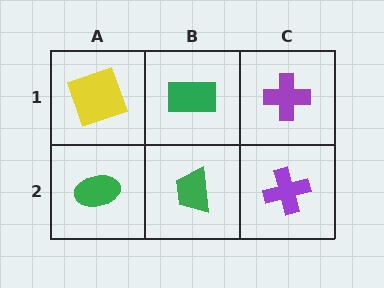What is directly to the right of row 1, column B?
A purple cross.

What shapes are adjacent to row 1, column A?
A green ellipse (row 2, column A), a green rectangle (row 1, column B).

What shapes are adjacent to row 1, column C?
A purple cross (row 2, column C), a green rectangle (row 1, column B).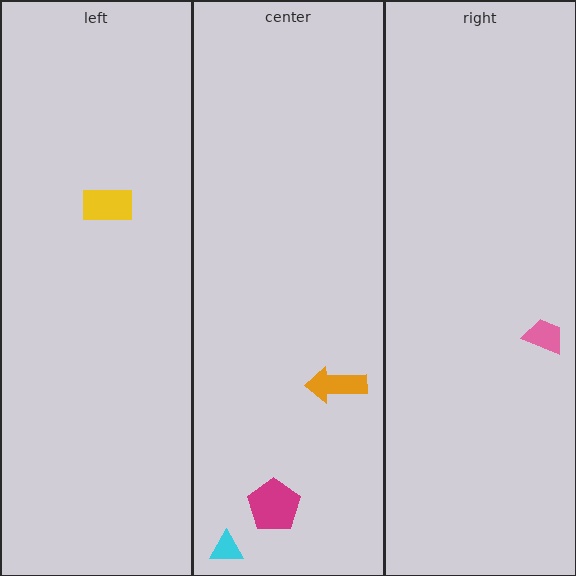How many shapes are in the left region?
1.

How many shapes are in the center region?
3.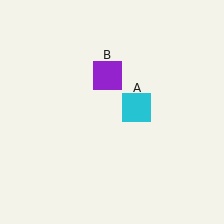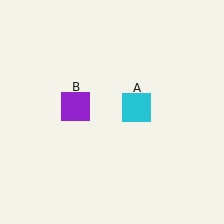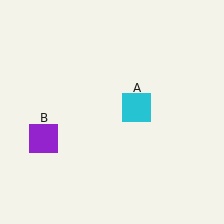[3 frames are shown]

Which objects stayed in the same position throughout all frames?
Cyan square (object A) remained stationary.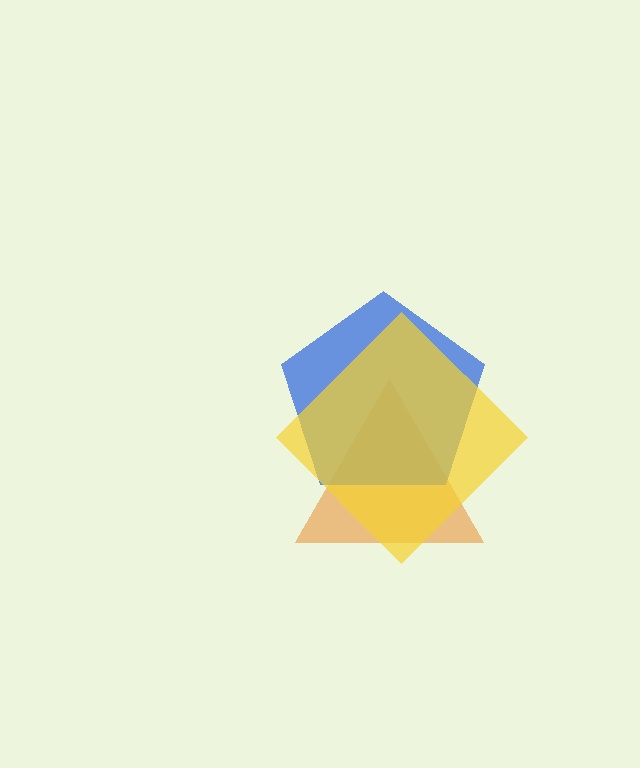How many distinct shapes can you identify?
There are 3 distinct shapes: an orange triangle, a blue pentagon, a yellow diamond.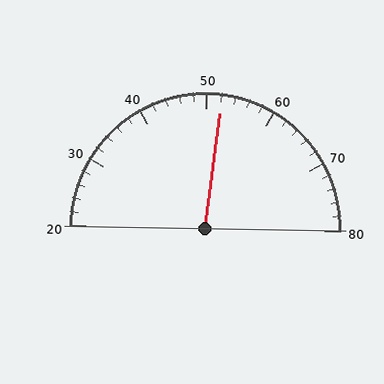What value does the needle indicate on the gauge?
The needle indicates approximately 52.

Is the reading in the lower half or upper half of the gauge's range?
The reading is in the upper half of the range (20 to 80).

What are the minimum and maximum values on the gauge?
The gauge ranges from 20 to 80.